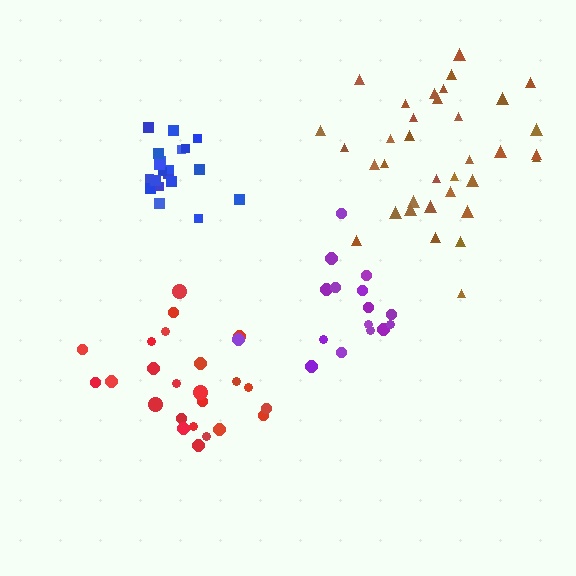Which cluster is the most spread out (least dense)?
Purple.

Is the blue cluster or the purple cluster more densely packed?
Blue.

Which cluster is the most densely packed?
Blue.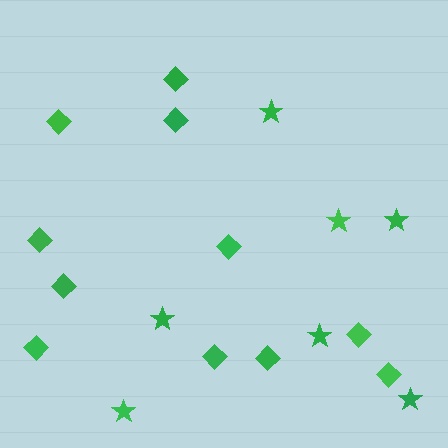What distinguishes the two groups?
There are 2 groups: one group of diamonds (11) and one group of stars (7).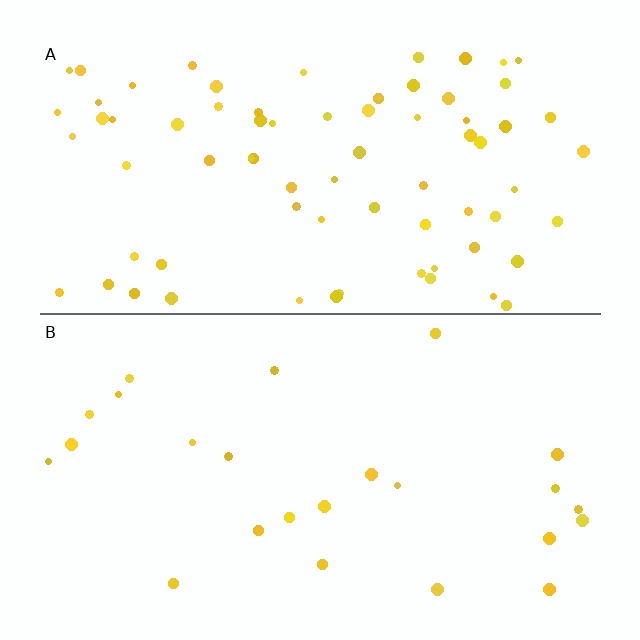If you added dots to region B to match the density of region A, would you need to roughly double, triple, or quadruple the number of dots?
Approximately triple.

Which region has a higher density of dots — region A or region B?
A (the top).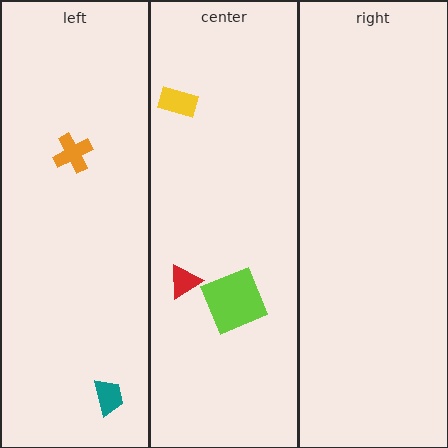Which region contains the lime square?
The center region.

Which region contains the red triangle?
The center region.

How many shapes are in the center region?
3.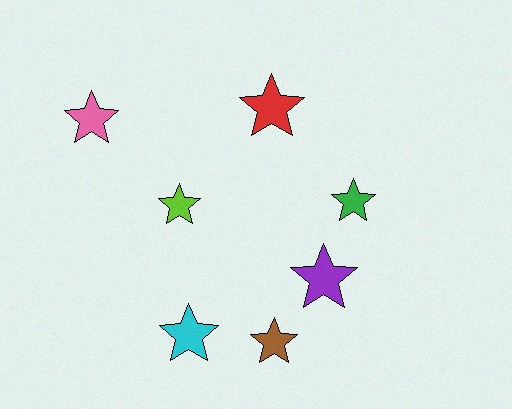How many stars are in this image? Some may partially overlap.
There are 7 stars.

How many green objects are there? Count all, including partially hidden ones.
There is 1 green object.